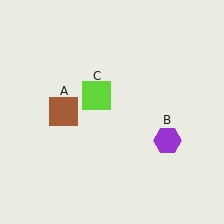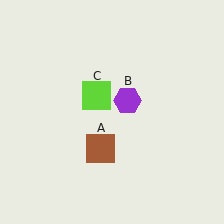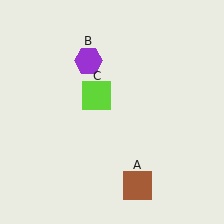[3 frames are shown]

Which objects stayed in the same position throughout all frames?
Lime square (object C) remained stationary.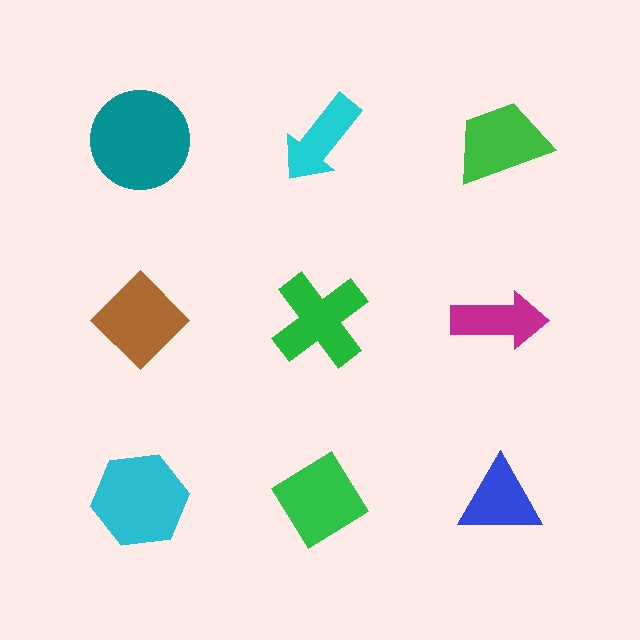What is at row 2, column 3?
A magenta arrow.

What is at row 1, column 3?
A green trapezoid.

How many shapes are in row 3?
3 shapes.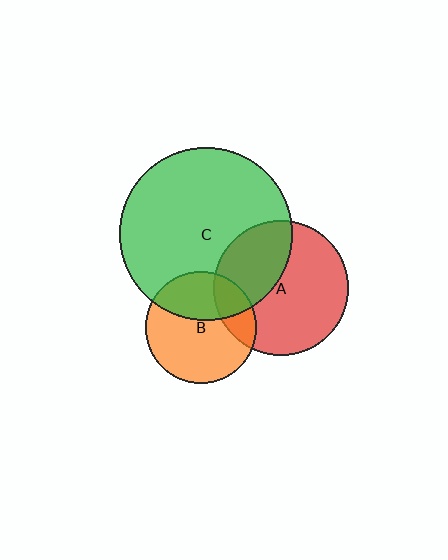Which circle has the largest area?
Circle C (green).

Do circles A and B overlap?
Yes.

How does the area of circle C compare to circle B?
Approximately 2.4 times.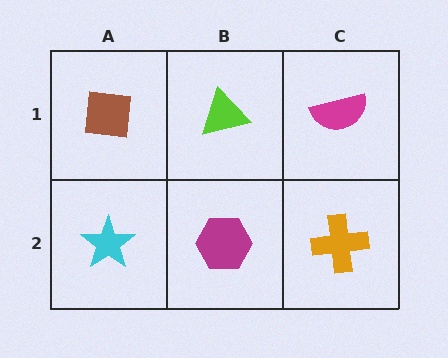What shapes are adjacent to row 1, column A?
A cyan star (row 2, column A), a lime triangle (row 1, column B).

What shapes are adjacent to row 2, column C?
A magenta semicircle (row 1, column C), a magenta hexagon (row 2, column B).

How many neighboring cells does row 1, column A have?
2.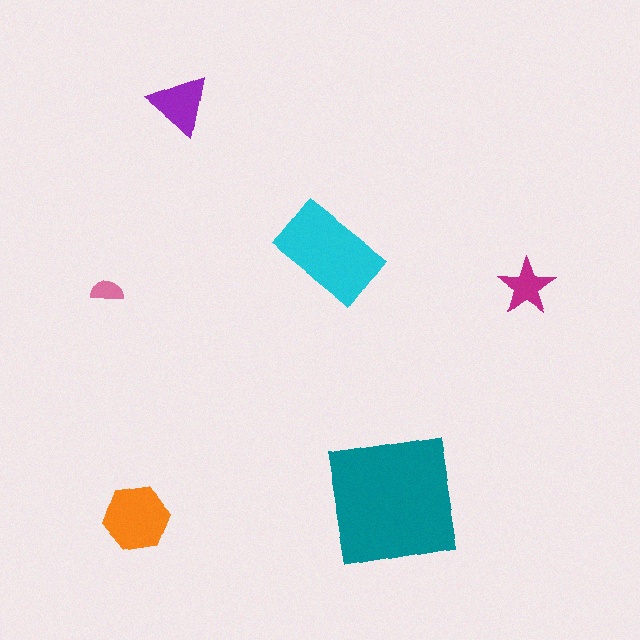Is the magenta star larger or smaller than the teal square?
Smaller.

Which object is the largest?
The teal square.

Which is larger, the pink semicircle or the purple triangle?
The purple triangle.